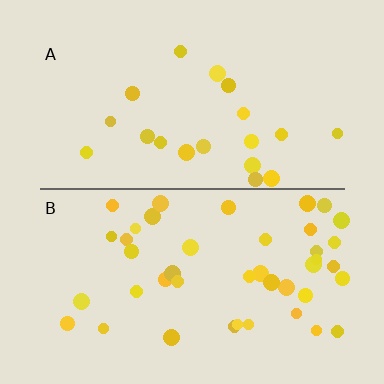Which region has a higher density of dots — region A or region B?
B (the bottom).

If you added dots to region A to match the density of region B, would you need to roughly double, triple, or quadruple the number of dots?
Approximately double.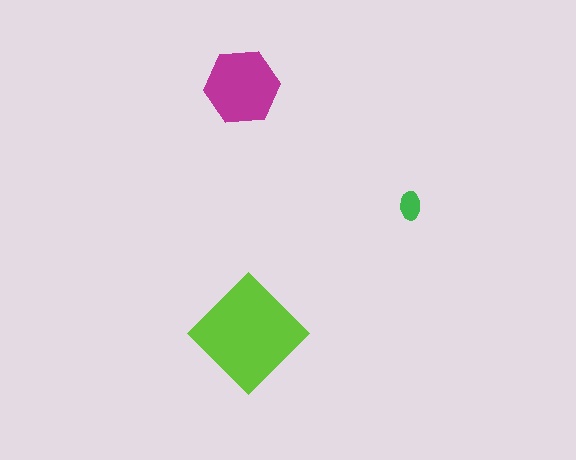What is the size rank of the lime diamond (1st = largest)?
1st.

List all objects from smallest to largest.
The green ellipse, the magenta hexagon, the lime diamond.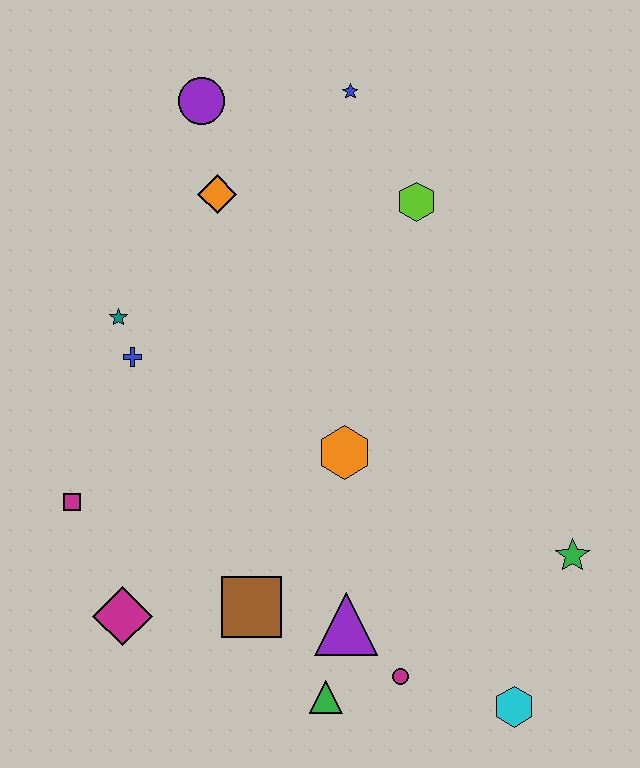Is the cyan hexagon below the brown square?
Yes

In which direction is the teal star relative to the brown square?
The teal star is above the brown square.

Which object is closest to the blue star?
The lime hexagon is closest to the blue star.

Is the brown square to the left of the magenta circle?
Yes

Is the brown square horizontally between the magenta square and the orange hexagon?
Yes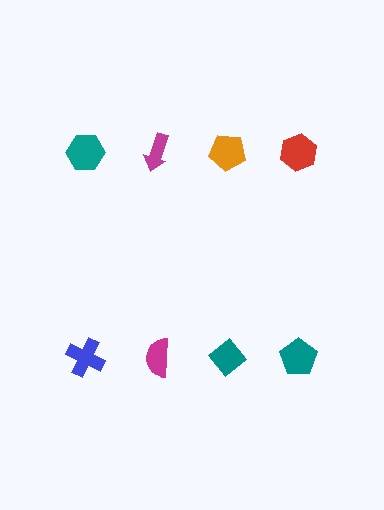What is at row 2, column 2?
A magenta semicircle.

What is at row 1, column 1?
A teal hexagon.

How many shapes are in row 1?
4 shapes.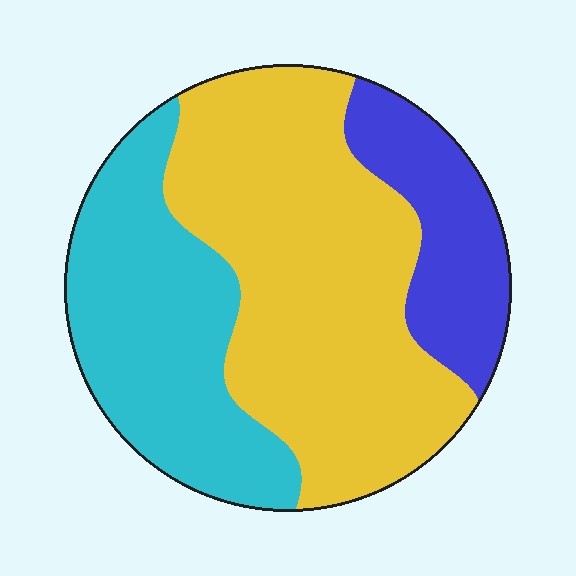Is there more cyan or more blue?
Cyan.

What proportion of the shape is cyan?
Cyan covers about 30% of the shape.